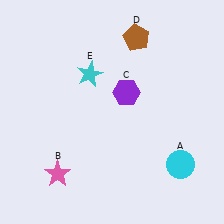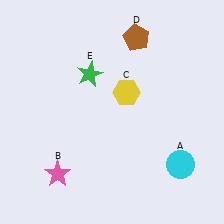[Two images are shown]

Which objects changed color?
C changed from purple to yellow. E changed from cyan to green.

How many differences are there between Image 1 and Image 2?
There are 2 differences between the two images.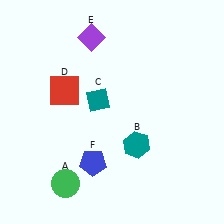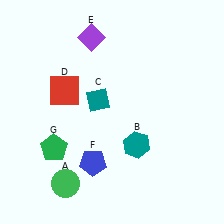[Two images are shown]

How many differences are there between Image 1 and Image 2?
There is 1 difference between the two images.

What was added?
A green pentagon (G) was added in Image 2.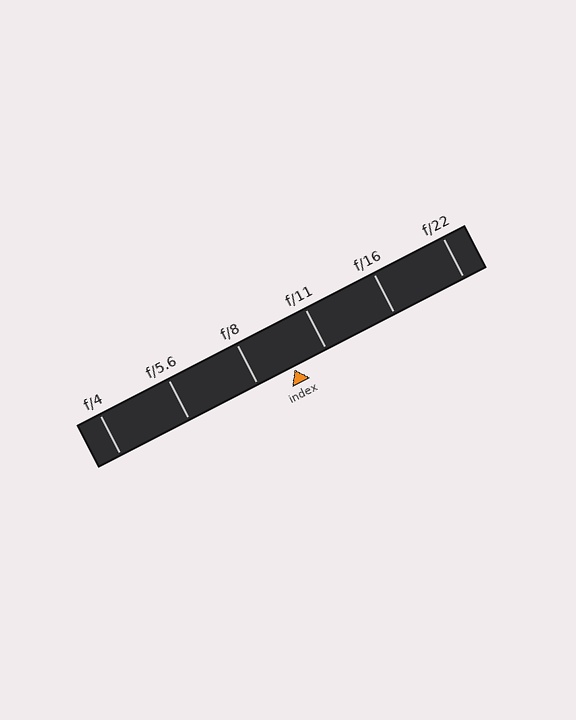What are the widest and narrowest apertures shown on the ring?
The widest aperture shown is f/4 and the narrowest is f/22.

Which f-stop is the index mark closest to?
The index mark is closest to f/11.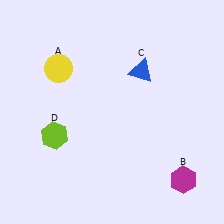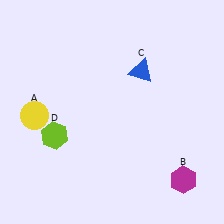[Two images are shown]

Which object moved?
The yellow circle (A) moved down.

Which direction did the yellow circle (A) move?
The yellow circle (A) moved down.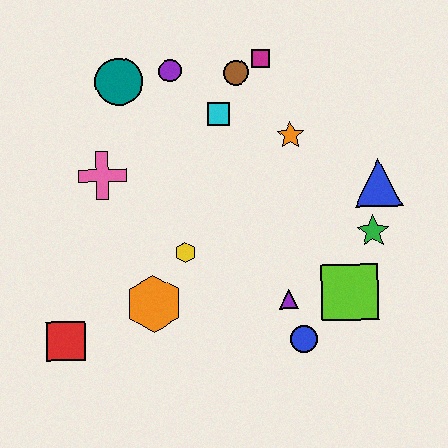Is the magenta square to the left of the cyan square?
No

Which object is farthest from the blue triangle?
The red square is farthest from the blue triangle.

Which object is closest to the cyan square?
The brown circle is closest to the cyan square.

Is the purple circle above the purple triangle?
Yes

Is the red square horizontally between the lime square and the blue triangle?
No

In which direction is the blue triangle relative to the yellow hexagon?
The blue triangle is to the right of the yellow hexagon.